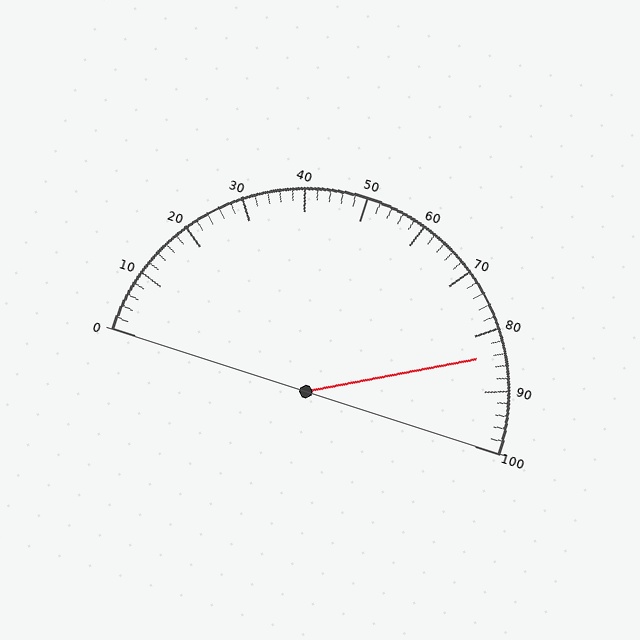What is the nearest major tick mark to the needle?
The nearest major tick mark is 80.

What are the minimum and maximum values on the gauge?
The gauge ranges from 0 to 100.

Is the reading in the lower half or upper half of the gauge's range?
The reading is in the upper half of the range (0 to 100).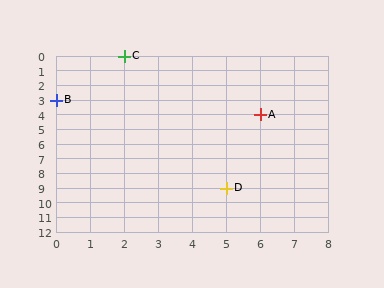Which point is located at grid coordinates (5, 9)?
Point D is at (5, 9).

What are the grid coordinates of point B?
Point B is at grid coordinates (0, 3).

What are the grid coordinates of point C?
Point C is at grid coordinates (2, 0).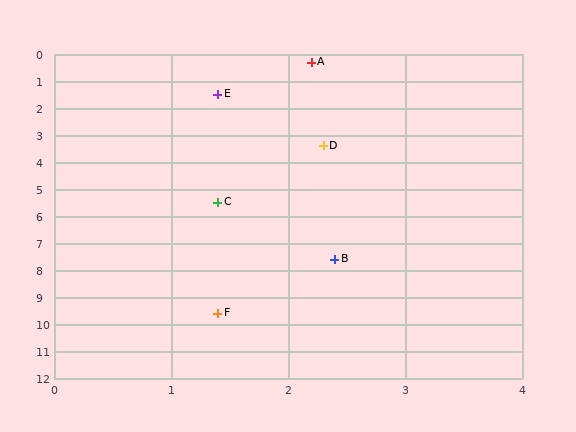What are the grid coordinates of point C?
Point C is at approximately (1.4, 5.5).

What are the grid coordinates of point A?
Point A is at approximately (2.2, 0.3).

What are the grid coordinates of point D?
Point D is at approximately (2.3, 3.4).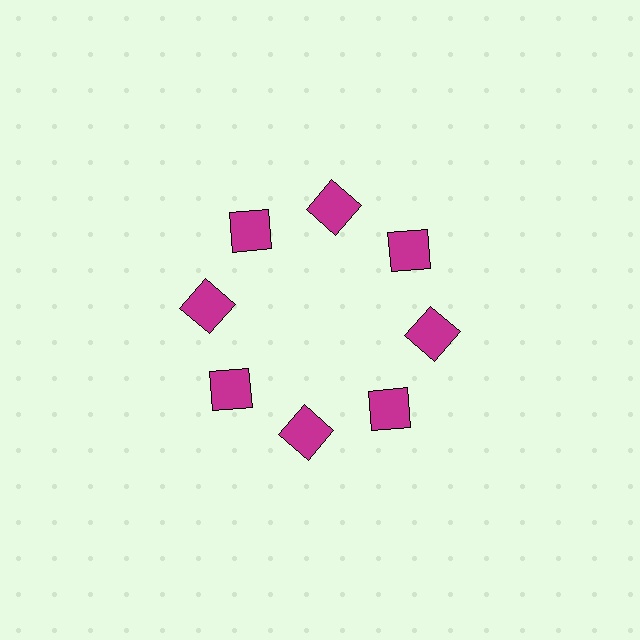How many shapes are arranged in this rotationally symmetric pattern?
There are 8 shapes, arranged in 8 groups of 1.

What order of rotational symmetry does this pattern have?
This pattern has 8-fold rotational symmetry.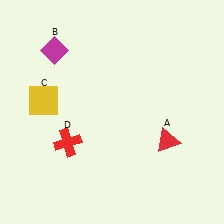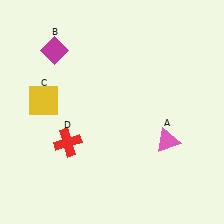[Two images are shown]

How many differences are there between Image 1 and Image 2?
There is 1 difference between the two images.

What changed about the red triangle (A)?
In Image 1, A is red. In Image 2, it changed to pink.